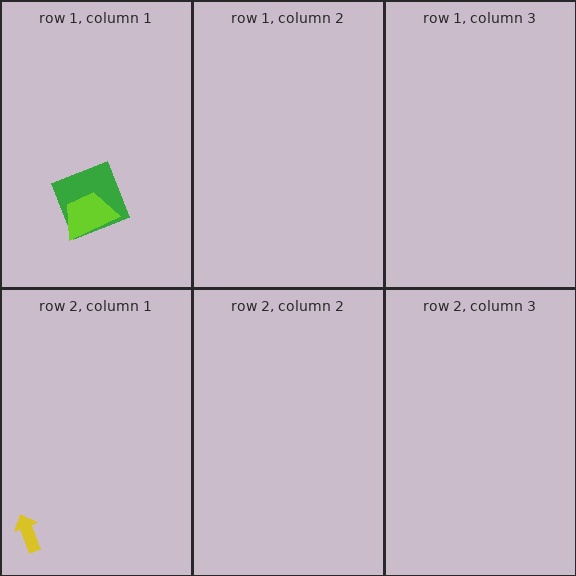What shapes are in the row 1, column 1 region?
The green square, the lime trapezoid.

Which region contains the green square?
The row 1, column 1 region.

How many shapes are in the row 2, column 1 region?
1.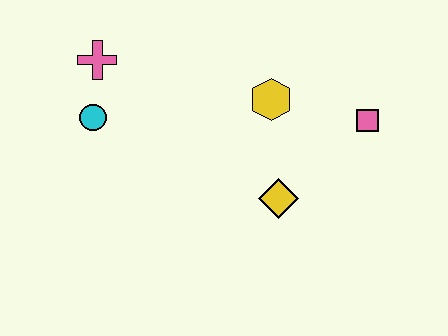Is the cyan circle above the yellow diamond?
Yes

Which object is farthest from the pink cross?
The pink square is farthest from the pink cross.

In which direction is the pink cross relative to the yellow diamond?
The pink cross is to the left of the yellow diamond.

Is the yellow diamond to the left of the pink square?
Yes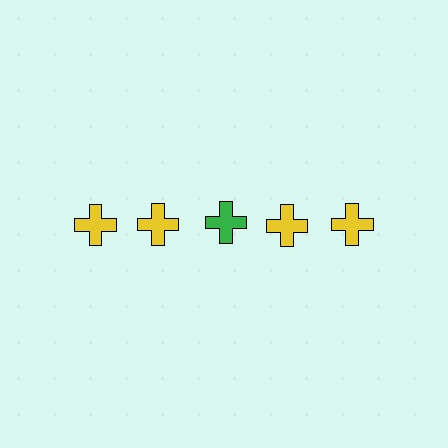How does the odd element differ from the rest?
It has a different color: green instead of yellow.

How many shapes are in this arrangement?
There are 5 shapes arranged in a grid pattern.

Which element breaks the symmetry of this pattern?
The green cross in the top row, center column breaks the symmetry. All other shapes are yellow crosses.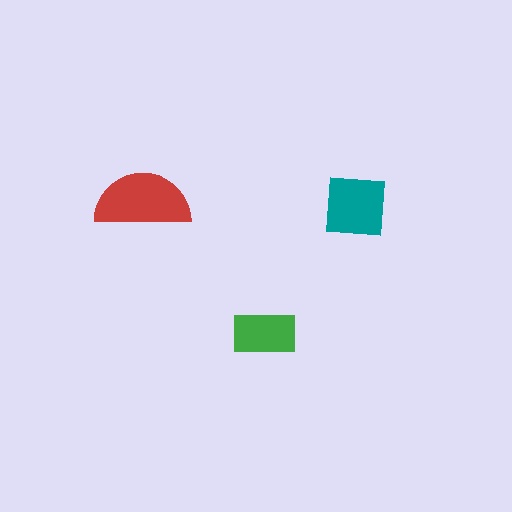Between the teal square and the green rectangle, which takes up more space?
The teal square.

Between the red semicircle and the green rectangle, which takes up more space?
The red semicircle.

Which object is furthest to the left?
The red semicircle is leftmost.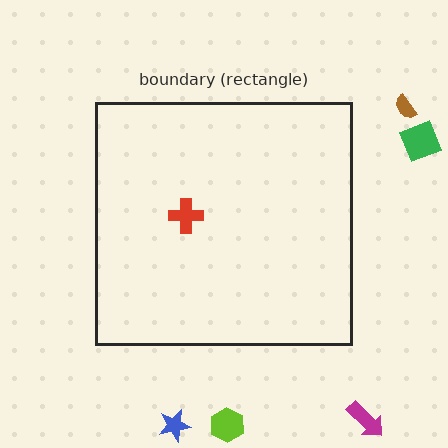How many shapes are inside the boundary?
1 inside, 5 outside.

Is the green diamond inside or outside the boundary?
Outside.